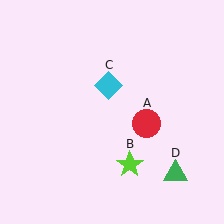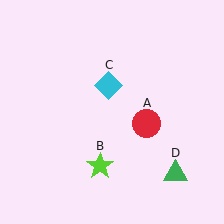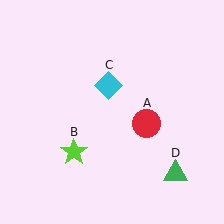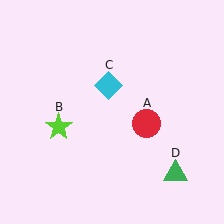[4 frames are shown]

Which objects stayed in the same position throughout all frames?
Red circle (object A) and cyan diamond (object C) and green triangle (object D) remained stationary.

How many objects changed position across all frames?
1 object changed position: lime star (object B).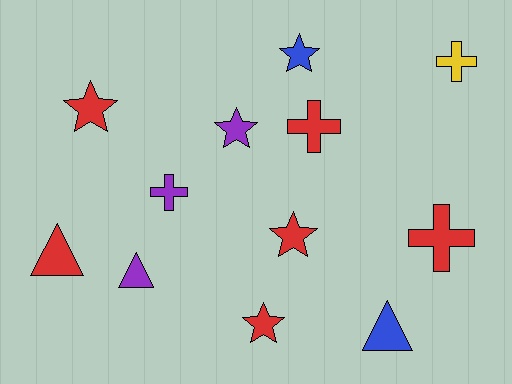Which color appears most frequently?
Red, with 6 objects.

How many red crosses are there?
There are 2 red crosses.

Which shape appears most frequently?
Star, with 5 objects.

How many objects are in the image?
There are 12 objects.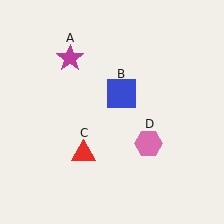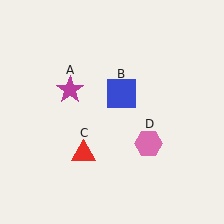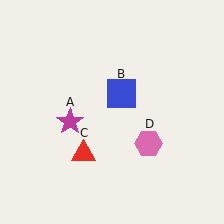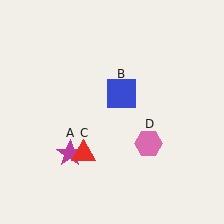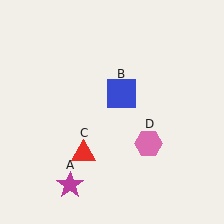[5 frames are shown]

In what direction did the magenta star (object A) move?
The magenta star (object A) moved down.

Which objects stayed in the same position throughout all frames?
Blue square (object B) and red triangle (object C) and pink hexagon (object D) remained stationary.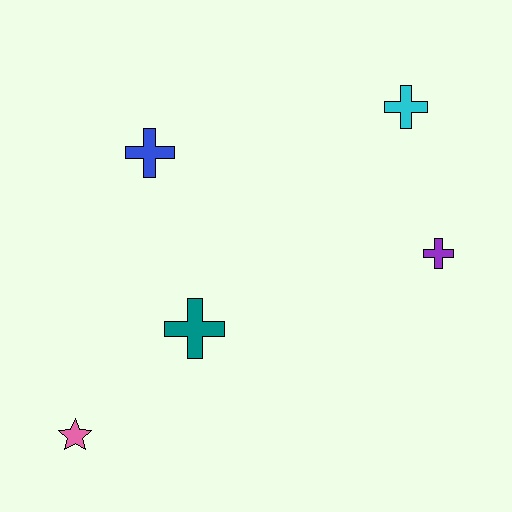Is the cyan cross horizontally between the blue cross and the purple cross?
Yes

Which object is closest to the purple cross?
The cyan cross is closest to the purple cross.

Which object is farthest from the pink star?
The cyan cross is farthest from the pink star.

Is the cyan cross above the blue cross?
Yes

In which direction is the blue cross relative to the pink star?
The blue cross is above the pink star.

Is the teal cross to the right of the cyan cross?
No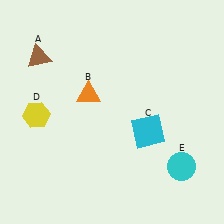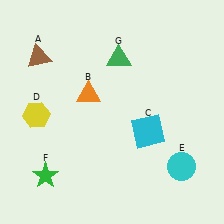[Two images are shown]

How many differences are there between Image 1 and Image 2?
There are 2 differences between the two images.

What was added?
A green star (F), a green triangle (G) were added in Image 2.